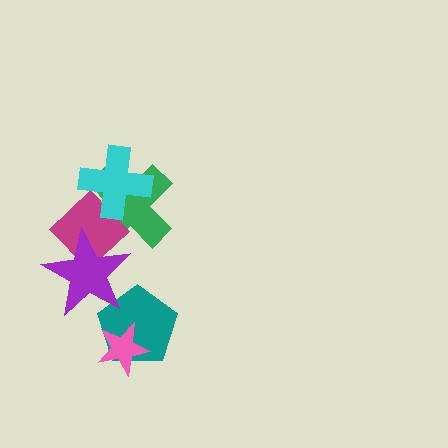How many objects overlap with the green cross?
3 objects overlap with the green cross.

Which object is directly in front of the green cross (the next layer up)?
The magenta diamond is directly in front of the green cross.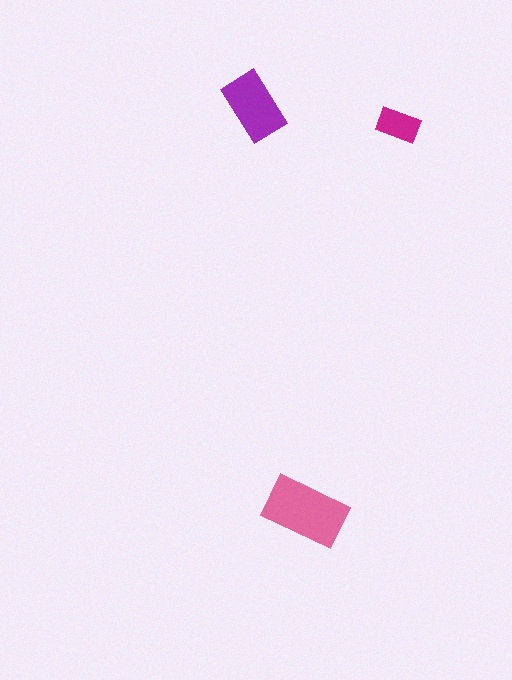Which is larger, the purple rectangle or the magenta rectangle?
The purple one.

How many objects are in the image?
There are 3 objects in the image.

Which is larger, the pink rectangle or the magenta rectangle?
The pink one.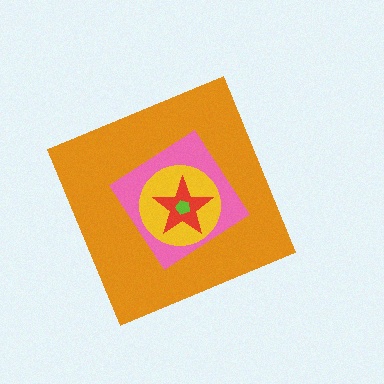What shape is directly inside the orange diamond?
The pink diamond.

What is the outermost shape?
The orange diamond.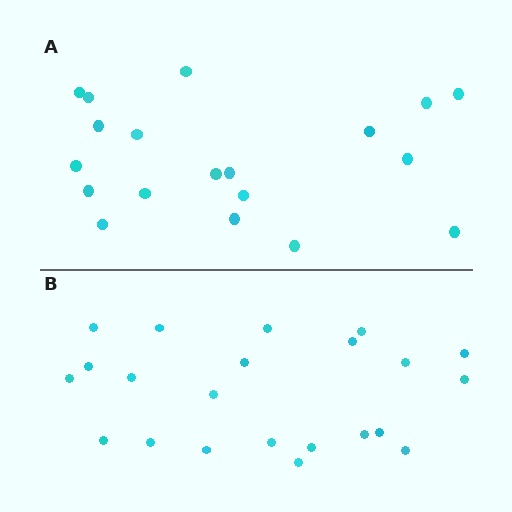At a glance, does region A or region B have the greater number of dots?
Region B (the bottom region) has more dots.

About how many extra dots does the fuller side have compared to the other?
Region B has just a few more — roughly 2 or 3 more dots than region A.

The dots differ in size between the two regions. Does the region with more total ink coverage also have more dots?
No. Region A has more total ink coverage because its dots are larger, but region B actually contains more individual dots. Total area can be misleading — the number of items is what matters here.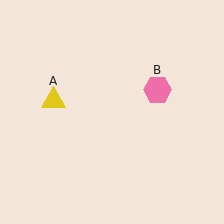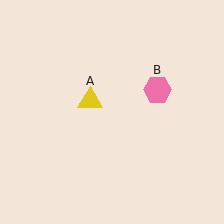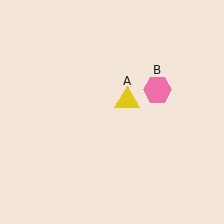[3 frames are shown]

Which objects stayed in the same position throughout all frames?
Pink hexagon (object B) remained stationary.